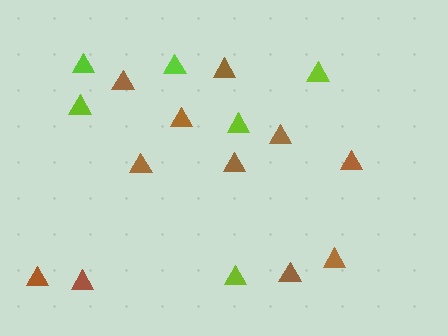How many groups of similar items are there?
There are 2 groups: one group of brown triangles (11) and one group of lime triangles (6).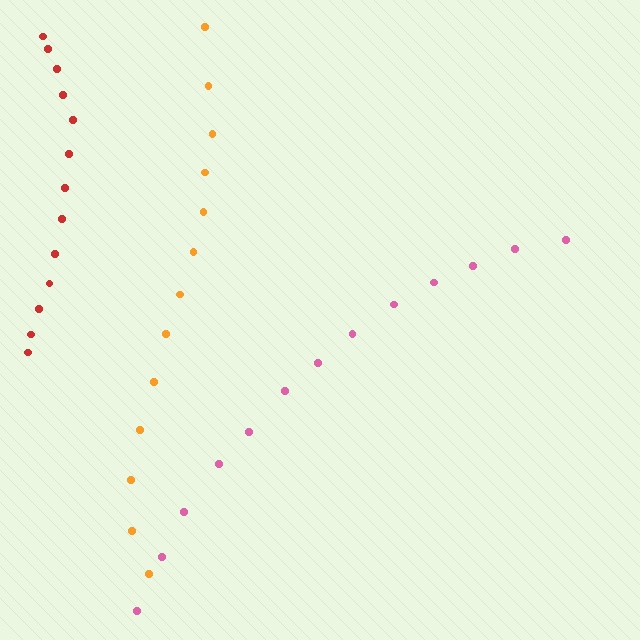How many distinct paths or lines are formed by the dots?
There are 3 distinct paths.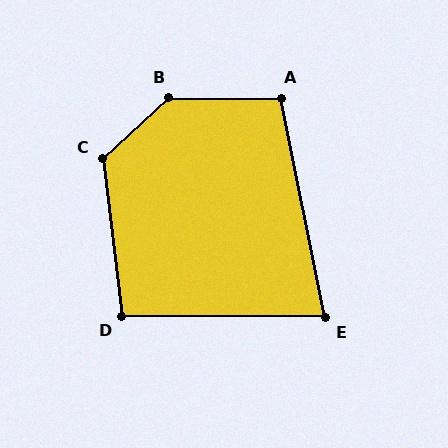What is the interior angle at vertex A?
Approximately 102 degrees (obtuse).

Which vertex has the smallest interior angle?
E, at approximately 78 degrees.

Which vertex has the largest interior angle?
B, at approximately 137 degrees.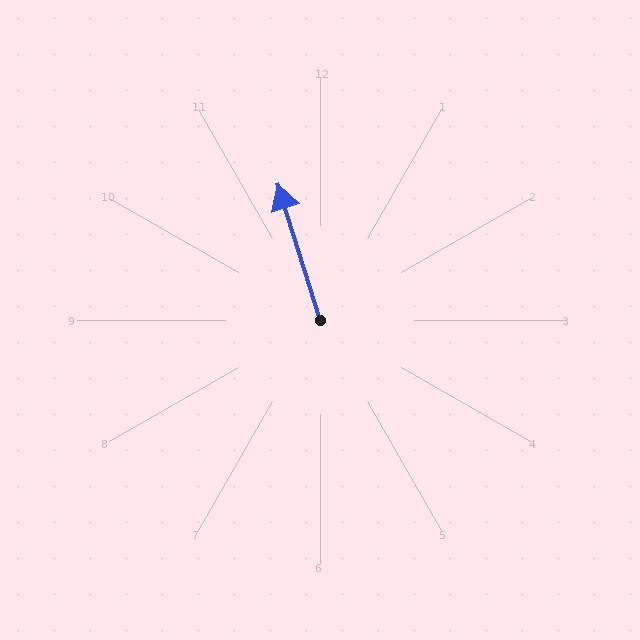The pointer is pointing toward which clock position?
Roughly 11 o'clock.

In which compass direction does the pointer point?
North.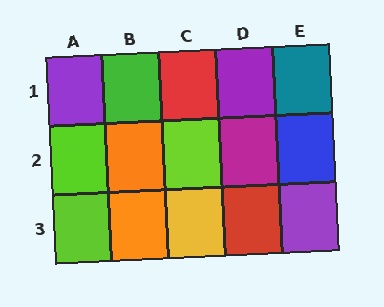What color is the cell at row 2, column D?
Magenta.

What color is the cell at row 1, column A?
Purple.